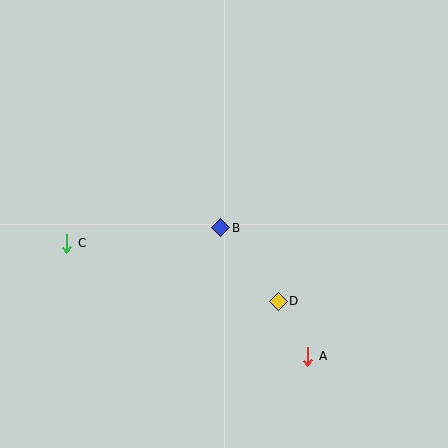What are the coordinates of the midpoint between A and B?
The midpoint between A and B is at (264, 292).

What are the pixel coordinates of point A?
Point A is at (308, 356).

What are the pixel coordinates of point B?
Point B is at (221, 228).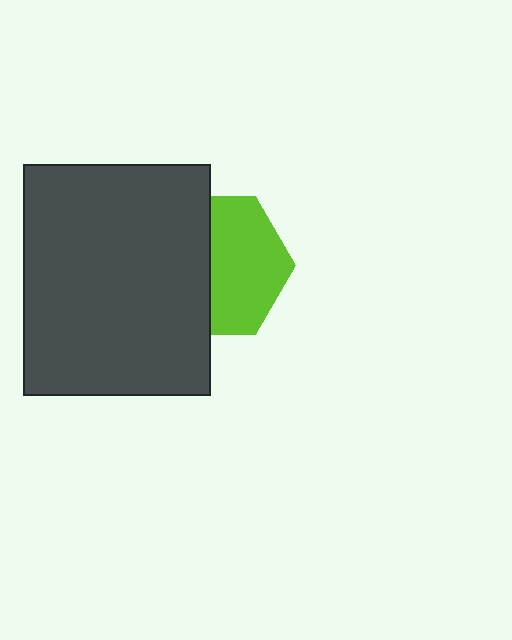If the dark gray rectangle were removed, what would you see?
You would see the complete lime hexagon.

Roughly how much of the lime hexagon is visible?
About half of it is visible (roughly 54%).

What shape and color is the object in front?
The object in front is a dark gray rectangle.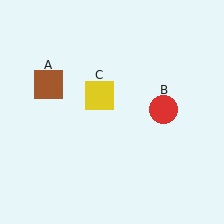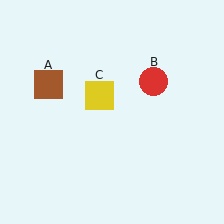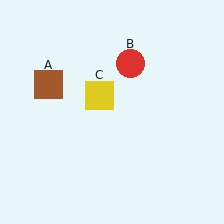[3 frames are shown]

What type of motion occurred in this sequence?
The red circle (object B) rotated counterclockwise around the center of the scene.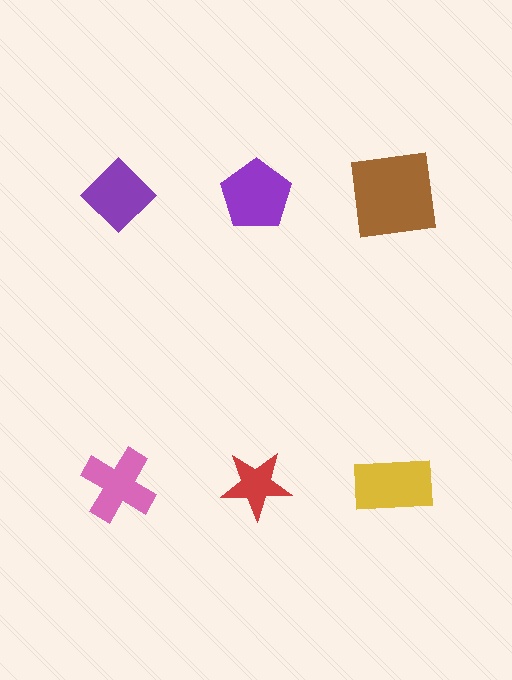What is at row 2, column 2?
A red star.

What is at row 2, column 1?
A pink cross.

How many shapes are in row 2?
3 shapes.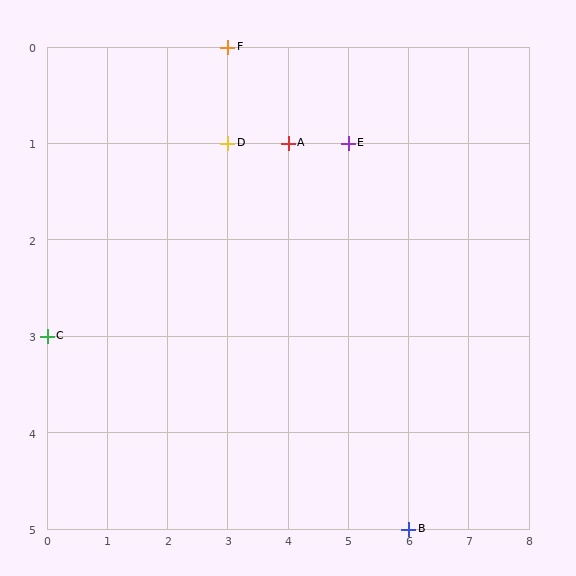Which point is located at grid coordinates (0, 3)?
Point C is at (0, 3).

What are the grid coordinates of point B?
Point B is at grid coordinates (6, 5).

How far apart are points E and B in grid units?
Points E and B are 1 column and 4 rows apart (about 4.1 grid units diagonally).